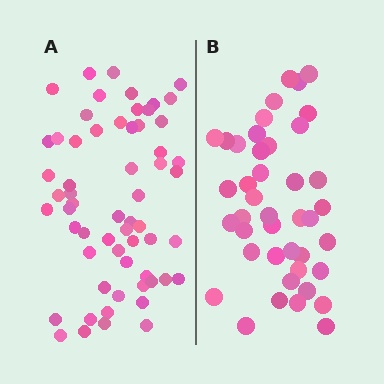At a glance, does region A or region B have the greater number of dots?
Region A (the left region) has more dots.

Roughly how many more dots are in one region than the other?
Region A has approximately 20 more dots than region B.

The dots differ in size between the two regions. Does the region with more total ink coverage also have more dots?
No. Region B has more total ink coverage because its dots are larger, but region A actually contains more individual dots. Total area can be misleading — the number of items is what matters here.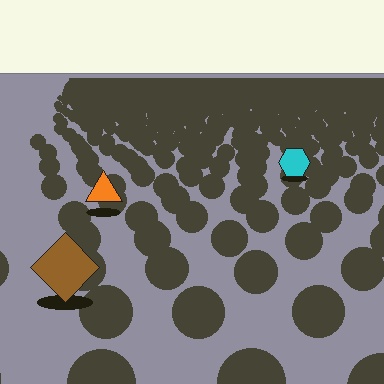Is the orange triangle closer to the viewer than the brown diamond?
No. The brown diamond is closer — you can tell from the texture gradient: the ground texture is coarser near it.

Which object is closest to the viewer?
The brown diamond is closest. The texture marks near it are larger and more spread out.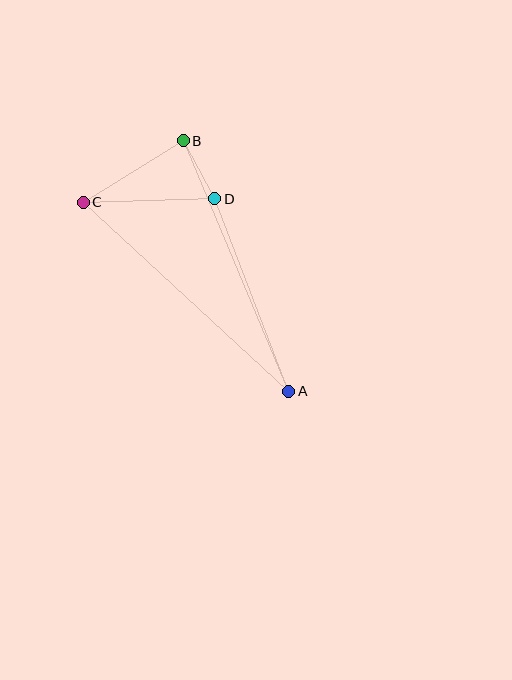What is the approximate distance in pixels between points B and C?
The distance between B and C is approximately 117 pixels.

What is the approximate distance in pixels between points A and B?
The distance between A and B is approximately 272 pixels.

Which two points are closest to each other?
Points B and D are closest to each other.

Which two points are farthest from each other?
Points A and C are farthest from each other.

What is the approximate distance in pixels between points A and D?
The distance between A and D is approximately 206 pixels.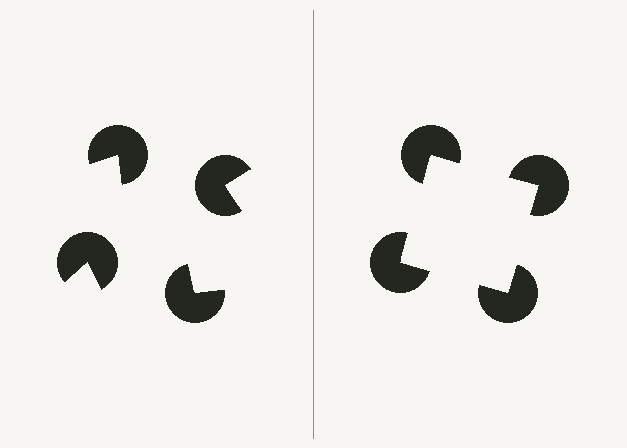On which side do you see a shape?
An illusory square appears on the right side. On the left side the wedge cuts are rotated, so no coherent shape forms.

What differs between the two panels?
The pac-man discs are positioned identically on both sides; only the wedge orientations differ. On the right they align to a square; on the left they are misaligned.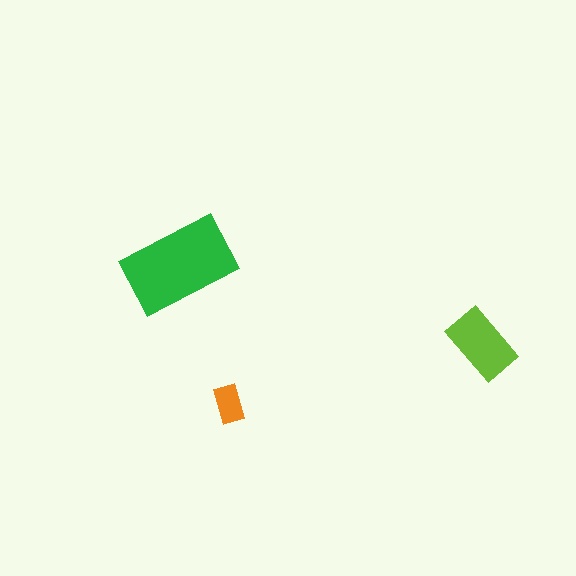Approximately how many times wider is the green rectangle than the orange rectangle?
About 3 times wider.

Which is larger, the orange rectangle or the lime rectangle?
The lime one.